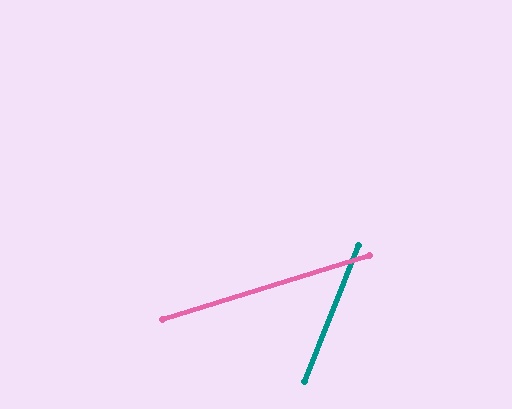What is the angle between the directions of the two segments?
Approximately 51 degrees.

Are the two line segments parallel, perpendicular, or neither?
Neither parallel nor perpendicular — they differ by about 51°.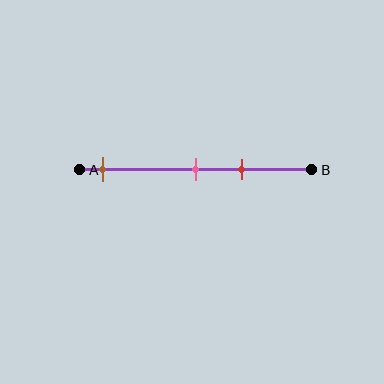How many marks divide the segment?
There are 3 marks dividing the segment.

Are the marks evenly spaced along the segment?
No, the marks are not evenly spaced.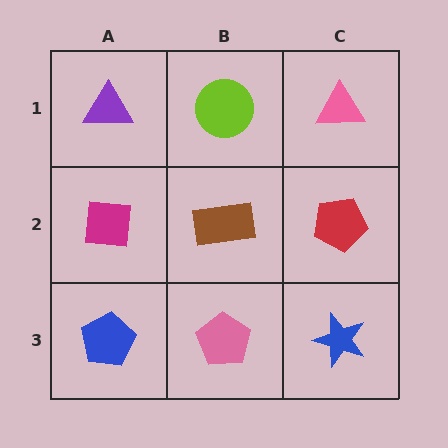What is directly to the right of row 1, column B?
A pink triangle.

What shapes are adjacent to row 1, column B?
A brown rectangle (row 2, column B), a purple triangle (row 1, column A), a pink triangle (row 1, column C).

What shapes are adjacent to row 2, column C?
A pink triangle (row 1, column C), a blue star (row 3, column C), a brown rectangle (row 2, column B).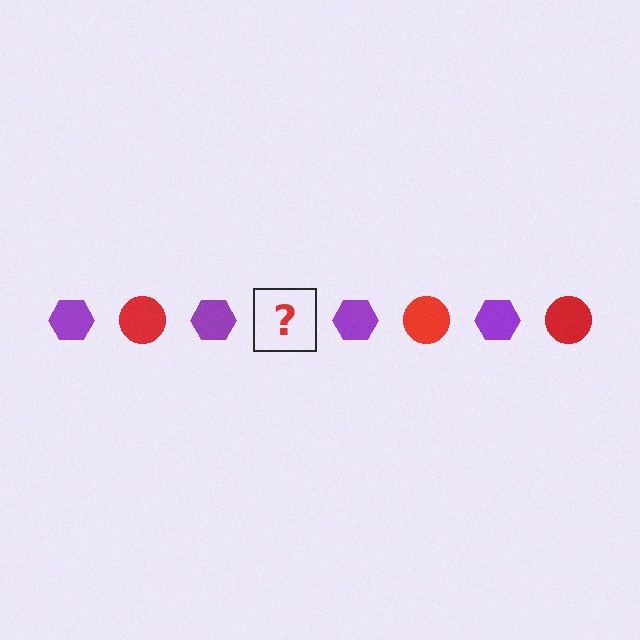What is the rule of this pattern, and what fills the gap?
The rule is that the pattern alternates between purple hexagon and red circle. The gap should be filled with a red circle.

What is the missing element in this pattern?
The missing element is a red circle.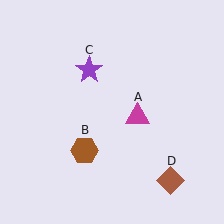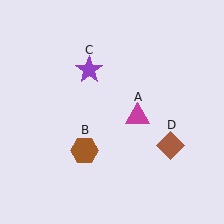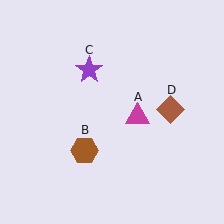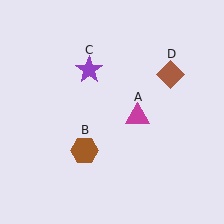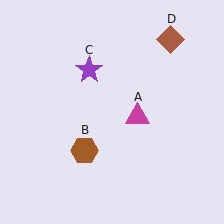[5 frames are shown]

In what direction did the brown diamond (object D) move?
The brown diamond (object D) moved up.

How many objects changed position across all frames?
1 object changed position: brown diamond (object D).